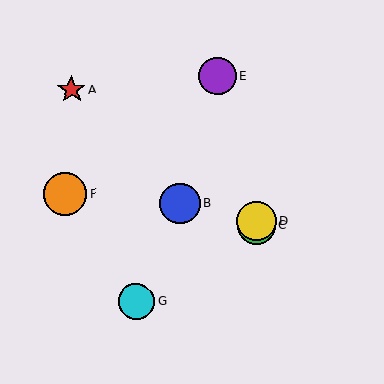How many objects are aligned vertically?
2 objects (C, D) are aligned vertically.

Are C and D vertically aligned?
Yes, both are at x≈257.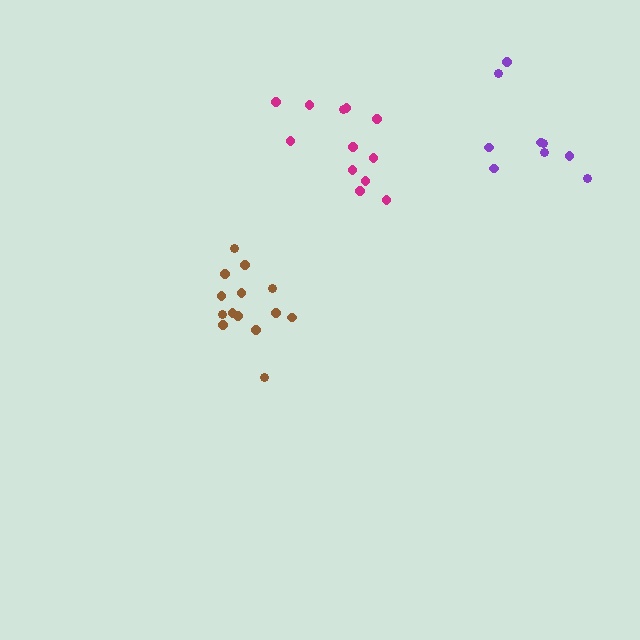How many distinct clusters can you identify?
There are 3 distinct clusters.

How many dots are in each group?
Group 1: 9 dots, Group 2: 12 dots, Group 3: 14 dots (35 total).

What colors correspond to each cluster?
The clusters are colored: purple, magenta, brown.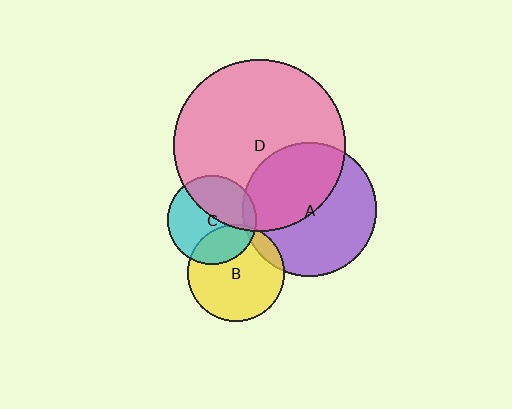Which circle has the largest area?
Circle D (pink).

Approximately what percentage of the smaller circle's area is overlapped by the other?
Approximately 30%.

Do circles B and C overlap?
Yes.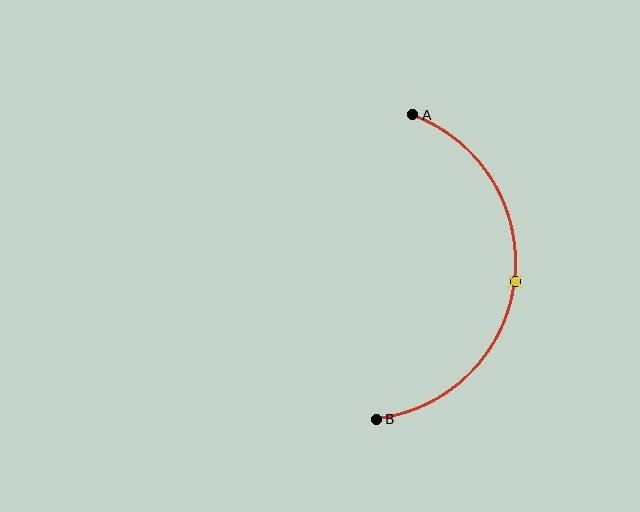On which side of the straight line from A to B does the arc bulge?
The arc bulges to the right of the straight line connecting A and B.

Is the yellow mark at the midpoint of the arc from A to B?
Yes. The yellow mark lies on the arc at equal arc-length from both A and B — it is the arc midpoint.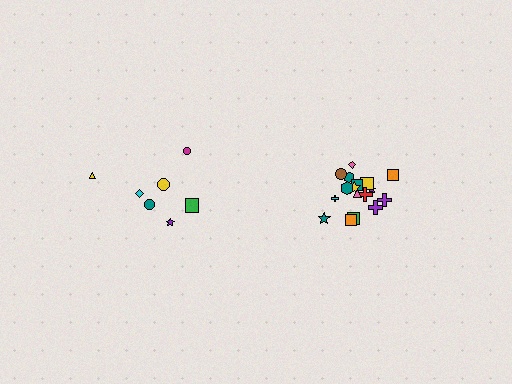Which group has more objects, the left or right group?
The right group.